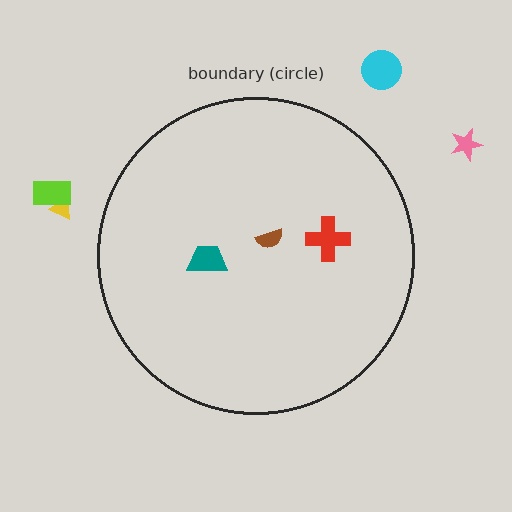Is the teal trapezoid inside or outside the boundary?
Inside.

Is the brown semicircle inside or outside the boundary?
Inside.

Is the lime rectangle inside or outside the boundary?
Outside.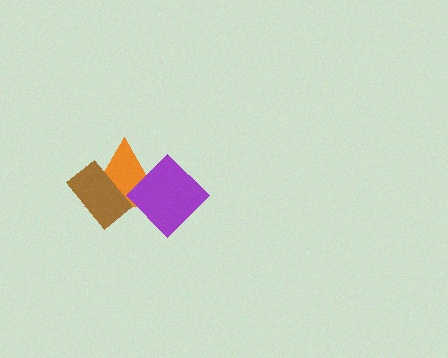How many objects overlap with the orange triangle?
2 objects overlap with the orange triangle.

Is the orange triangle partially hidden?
Yes, it is partially covered by another shape.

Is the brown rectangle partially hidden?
No, no other shape covers it.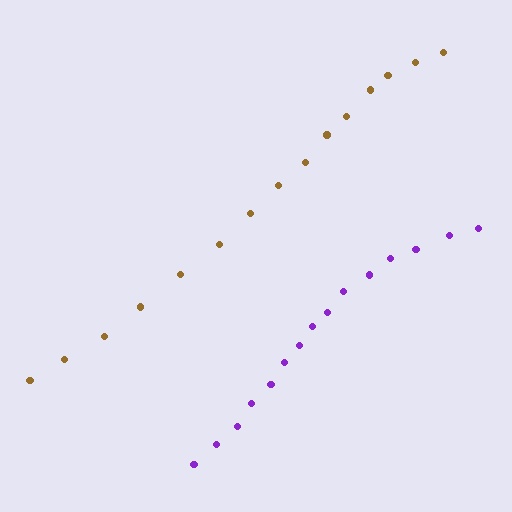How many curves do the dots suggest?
There are 2 distinct paths.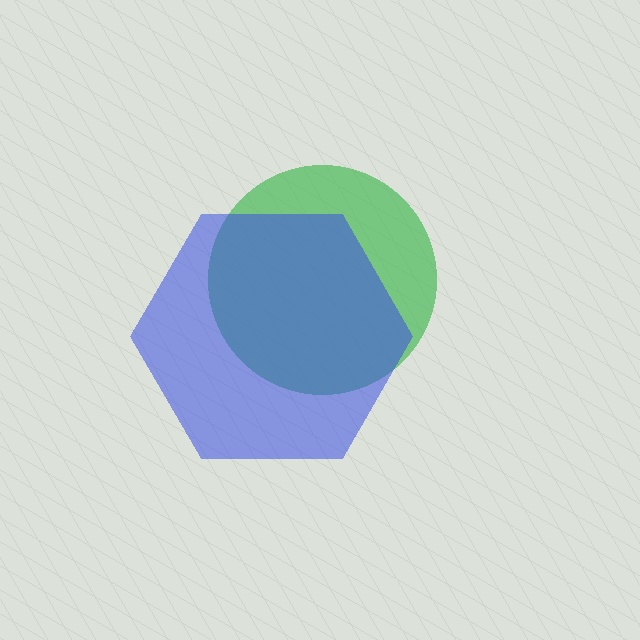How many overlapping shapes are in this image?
There are 2 overlapping shapes in the image.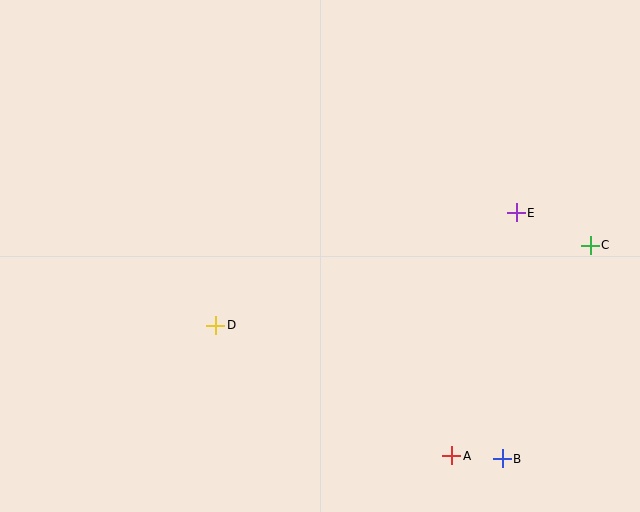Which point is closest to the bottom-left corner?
Point D is closest to the bottom-left corner.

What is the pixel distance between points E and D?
The distance between E and D is 321 pixels.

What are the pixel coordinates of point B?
Point B is at (502, 459).